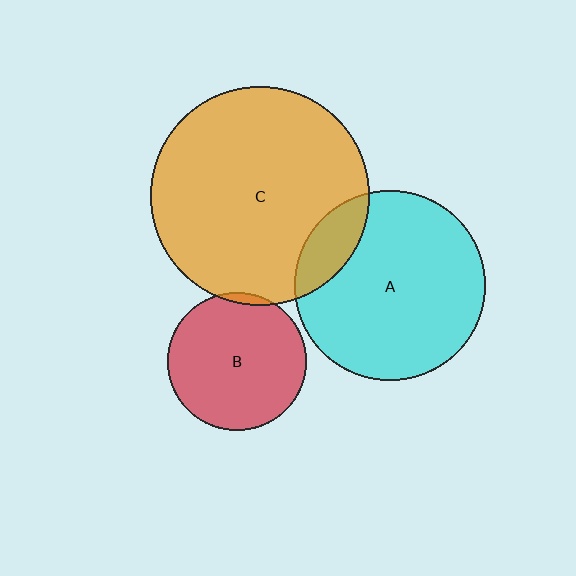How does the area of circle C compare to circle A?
Approximately 1.3 times.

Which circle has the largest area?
Circle C (orange).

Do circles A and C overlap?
Yes.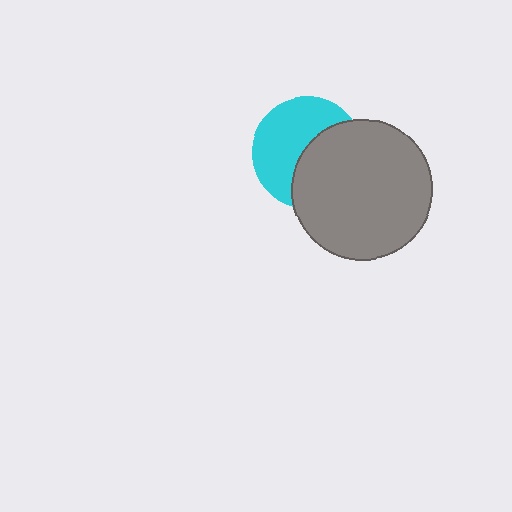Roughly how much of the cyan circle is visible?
About half of it is visible (roughly 53%).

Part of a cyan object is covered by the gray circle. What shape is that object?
It is a circle.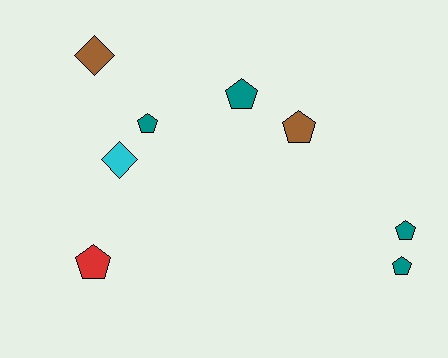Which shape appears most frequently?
Pentagon, with 6 objects.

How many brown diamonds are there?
There is 1 brown diamond.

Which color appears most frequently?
Teal, with 4 objects.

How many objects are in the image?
There are 8 objects.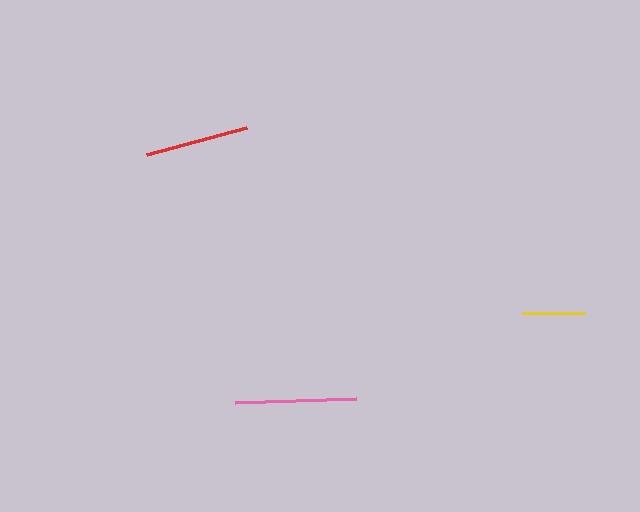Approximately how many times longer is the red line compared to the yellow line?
The red line is approximately 1.7 times the length of the yellow line.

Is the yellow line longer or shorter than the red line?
The red line is longer than the yellow line.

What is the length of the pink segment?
The pink segment is approximately 120 pixels long.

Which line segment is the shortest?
The yellow line is the shortest at approximately 62 pixels.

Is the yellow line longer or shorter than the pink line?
The pink line is longer than the yellow line.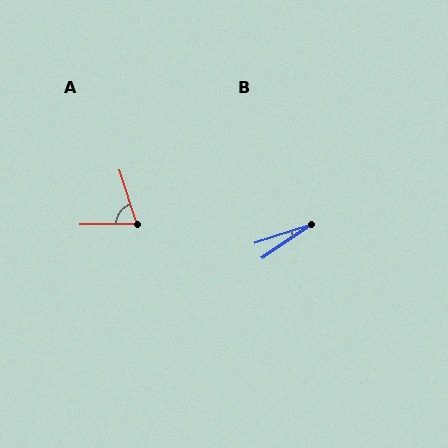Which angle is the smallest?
B, at approximately 16 degrees.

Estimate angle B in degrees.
Approximately 16 degrees.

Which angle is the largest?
A, at approximately 74 degrees.